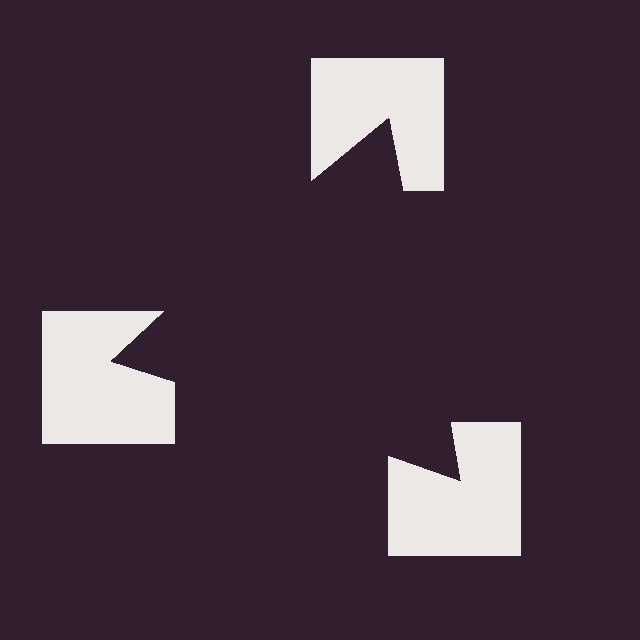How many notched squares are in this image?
There are 3 — one at each vertex of the illusory triangle.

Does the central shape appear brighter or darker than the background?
It typically appears slightly darker than the background, even though no actual brightness change is drawn.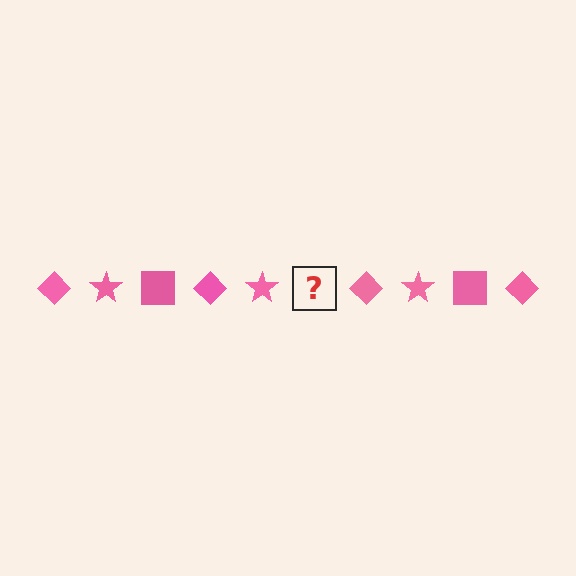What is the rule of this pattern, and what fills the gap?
The rule is that the pattern cycles through diamond, star, square shapes in pink. The gap should be filled with a pink square.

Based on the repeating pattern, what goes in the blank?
The blank should be a pink square.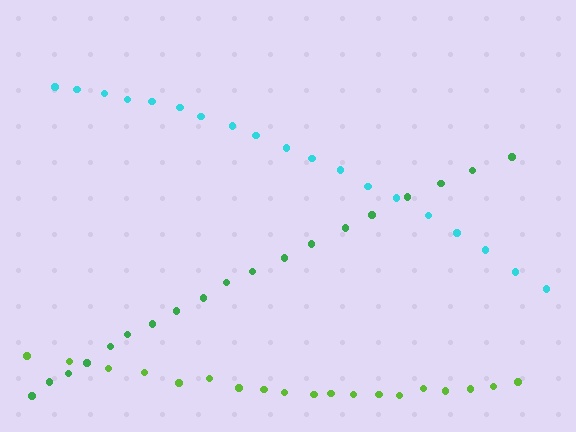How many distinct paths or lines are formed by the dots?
There are 3 distinct paths.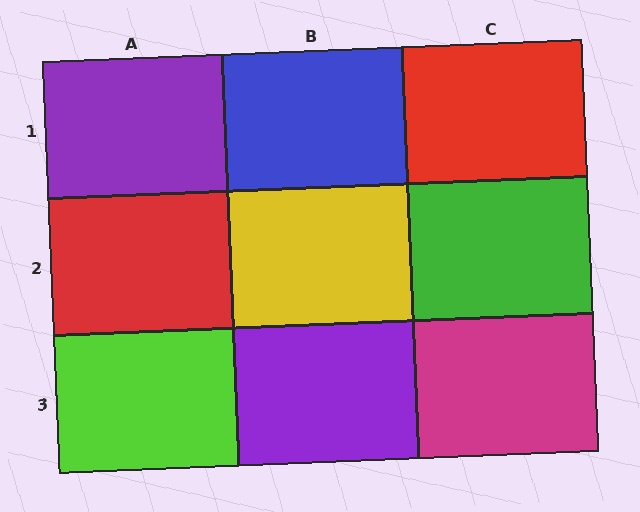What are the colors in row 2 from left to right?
Red, yellow, green.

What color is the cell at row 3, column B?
Purple.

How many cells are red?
2 cells are red.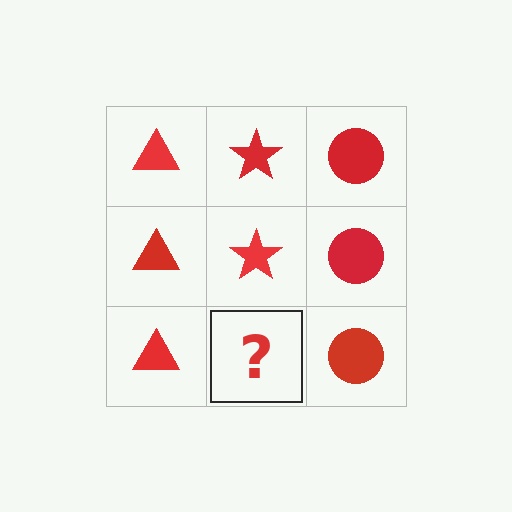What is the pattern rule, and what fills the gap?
The rule is that each column has a consistent shape. The gap should be filled with a red star.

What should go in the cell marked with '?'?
The missing cell should contain a red star.